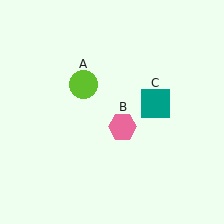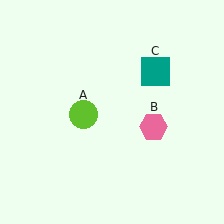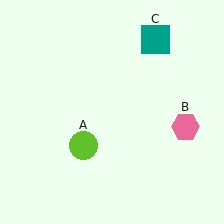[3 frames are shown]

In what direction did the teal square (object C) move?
The teal square (object C) moved up.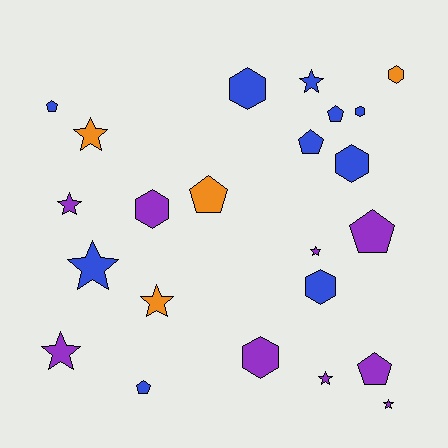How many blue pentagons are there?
There are 4 blue pentagons.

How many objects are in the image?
There are 23 objects.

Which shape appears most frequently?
Star, with 9 objects.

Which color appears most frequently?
Blue, with 10 objects.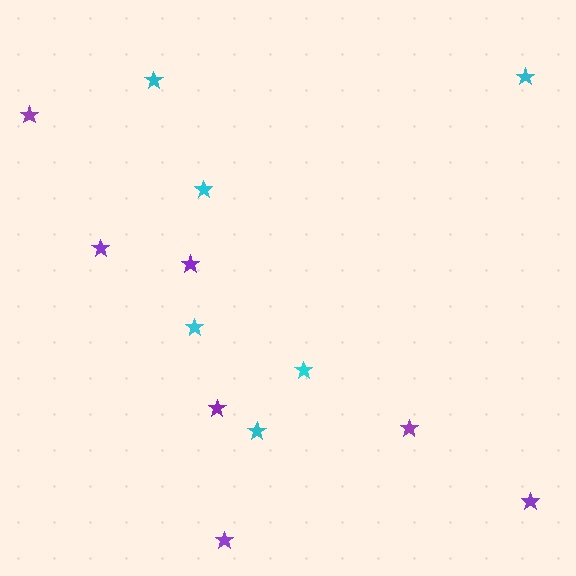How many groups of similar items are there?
There are 2 groups: one group of cyan stars (6) and one group of purple stars (7).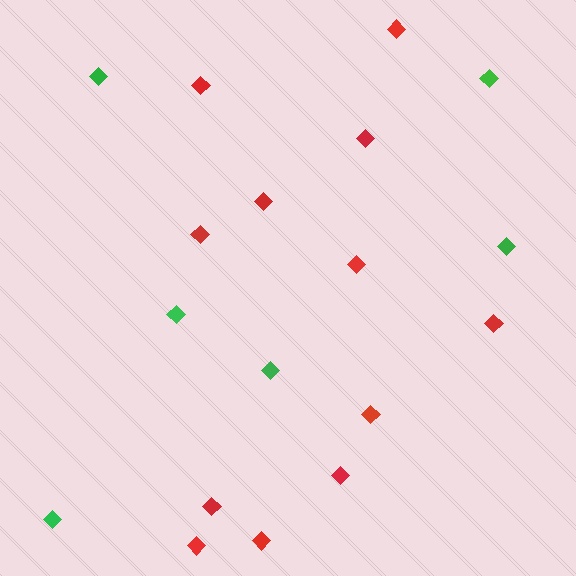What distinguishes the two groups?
There are 2 groups: one group of red diamonds (12) and one group of green diamonds (6).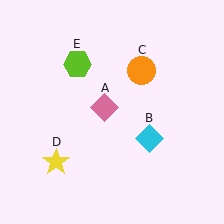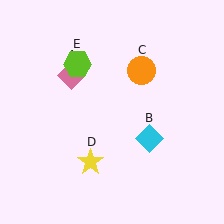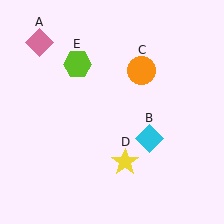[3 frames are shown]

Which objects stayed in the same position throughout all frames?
Cyan diamond (object B) and orange circle (object C) and lime hexagon (object E) remained stationary.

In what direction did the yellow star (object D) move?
The yellow star (object D) moved right.